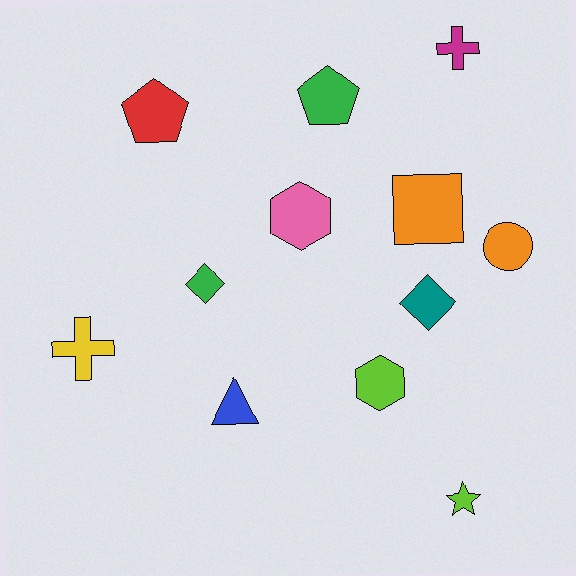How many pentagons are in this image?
There are 2 pentagons.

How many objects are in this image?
There are 12 objects.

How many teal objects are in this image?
There is 1 teal object.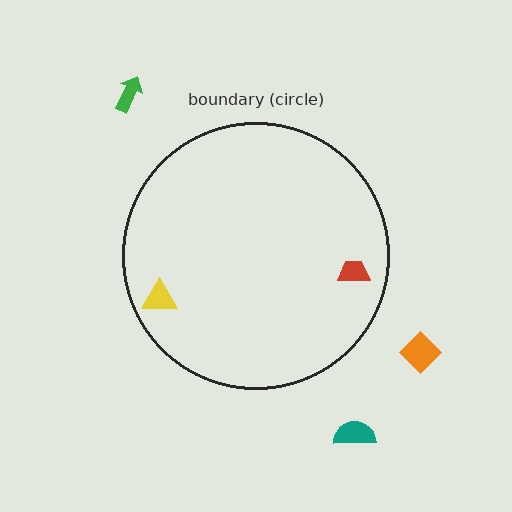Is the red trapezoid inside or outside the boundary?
Inside.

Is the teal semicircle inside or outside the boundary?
Outside.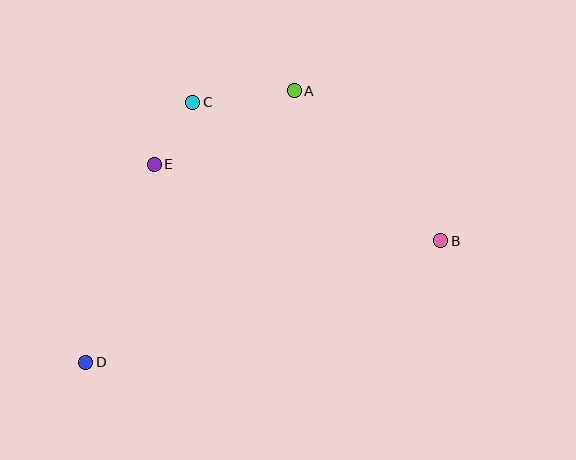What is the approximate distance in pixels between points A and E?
The distance between A and E is approximately 158 pixels.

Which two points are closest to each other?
Points C and E are closest to each other.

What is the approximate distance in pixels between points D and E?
The distance between D and E is approximately 209 pixels.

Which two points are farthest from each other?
Points B and D are farthest from each other.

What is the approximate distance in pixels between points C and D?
The distance between C and D is approximately 281 pixels.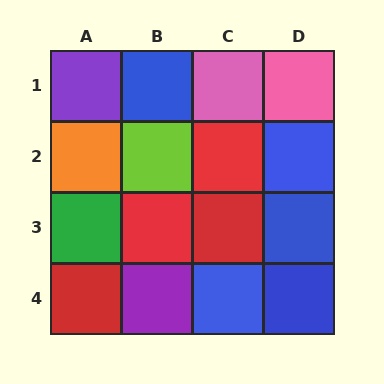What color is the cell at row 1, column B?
Blue.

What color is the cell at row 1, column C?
Pink.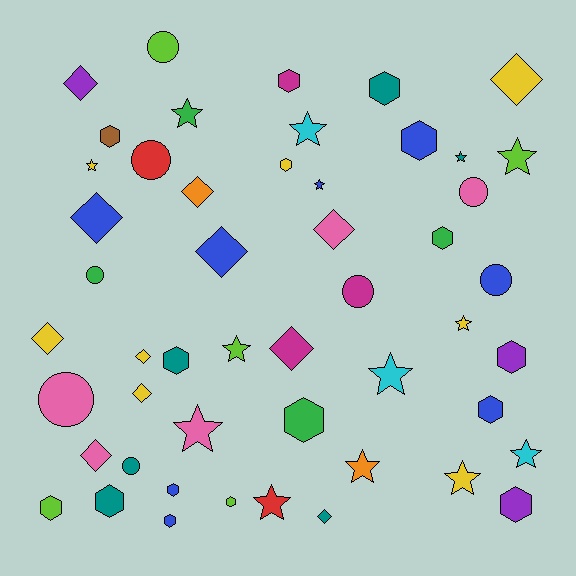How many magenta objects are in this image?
There are 3 magenta objects.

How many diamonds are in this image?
There are 12 diamonds.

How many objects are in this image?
There are 50 objects.